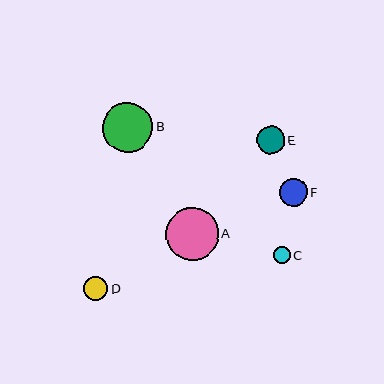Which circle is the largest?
Circle A is the largest with a size of approximately 53 pixels.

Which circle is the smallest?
Circle C is the smallest with a size of approximately 17 pixels.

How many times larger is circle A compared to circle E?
Circle A is approximately 1.9 times the size of circle E.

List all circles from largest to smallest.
From largest to smallest: A, B, E, F, D, C.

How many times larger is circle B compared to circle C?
Circle B is approximately 3.0 times the size of circle C.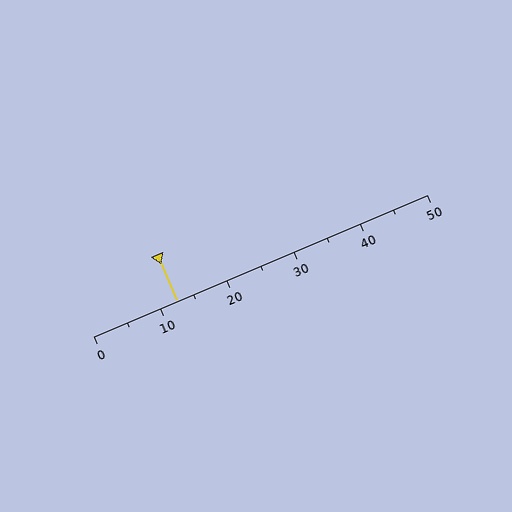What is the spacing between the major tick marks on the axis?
The major ticks are spaced 10 apart.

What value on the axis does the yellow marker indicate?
The marker indicates approximately 12.5.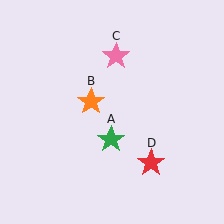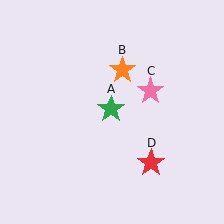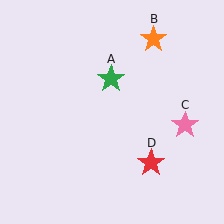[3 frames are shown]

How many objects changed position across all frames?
3 objects changed position: green star (object A), orange star (object B), pink star (object C).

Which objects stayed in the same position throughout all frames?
Red star (object D) remained stationary.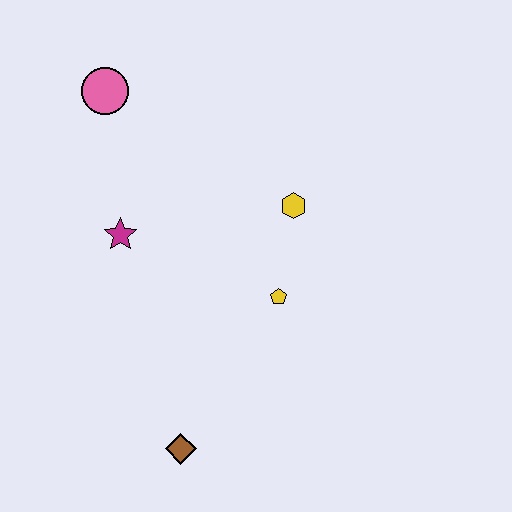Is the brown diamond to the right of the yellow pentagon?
No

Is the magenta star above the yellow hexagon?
No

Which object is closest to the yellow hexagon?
The yellow pentagon is closest to the yellow hexagon.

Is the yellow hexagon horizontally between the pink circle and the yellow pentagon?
No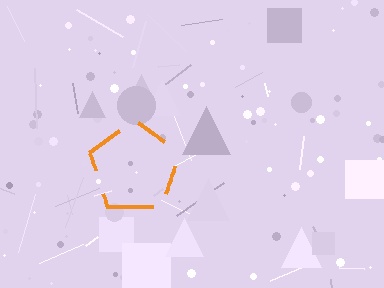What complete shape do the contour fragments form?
The contour fragments form a pentagon.